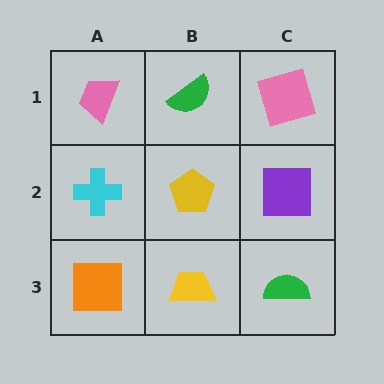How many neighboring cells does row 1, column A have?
2.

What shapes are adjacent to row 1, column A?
A cyan cross (row 2, column A), a green semicircle (row 1, column B).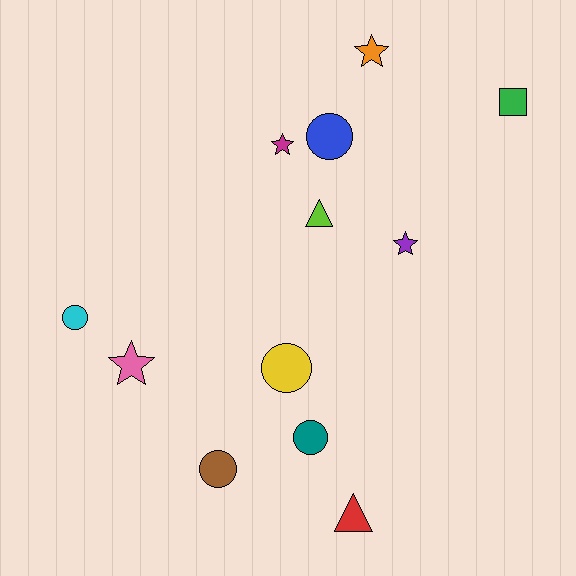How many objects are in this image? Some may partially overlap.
There are 12 objects.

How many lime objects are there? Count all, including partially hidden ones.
There is 1 lime object.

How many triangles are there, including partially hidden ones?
There are 2 triangles.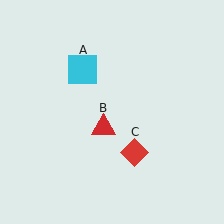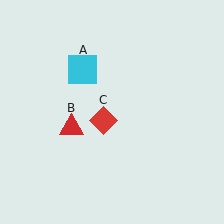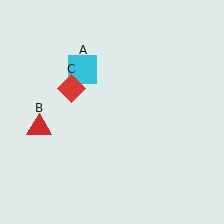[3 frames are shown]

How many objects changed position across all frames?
2 objects changed position: red triangle (object B), red diamond (object C).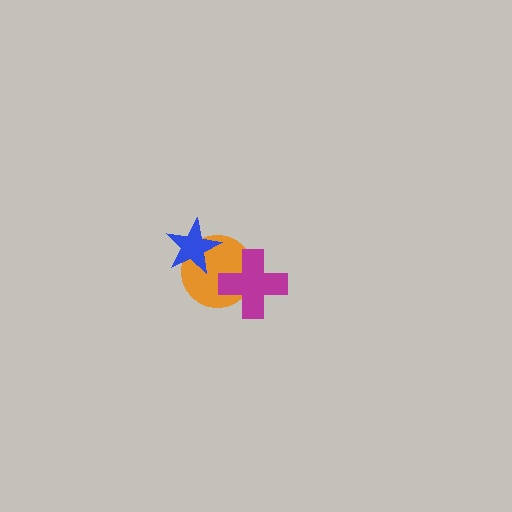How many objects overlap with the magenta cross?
1 object overlaps with the magenta cross.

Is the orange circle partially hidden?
Yes, it is partially covered by another shape.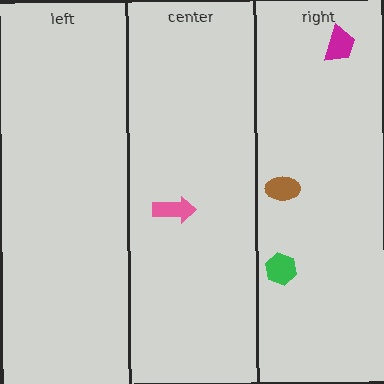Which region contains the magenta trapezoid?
The right region.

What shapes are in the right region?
The magenta trapezoid, the green hexagon, the brown ellipse.